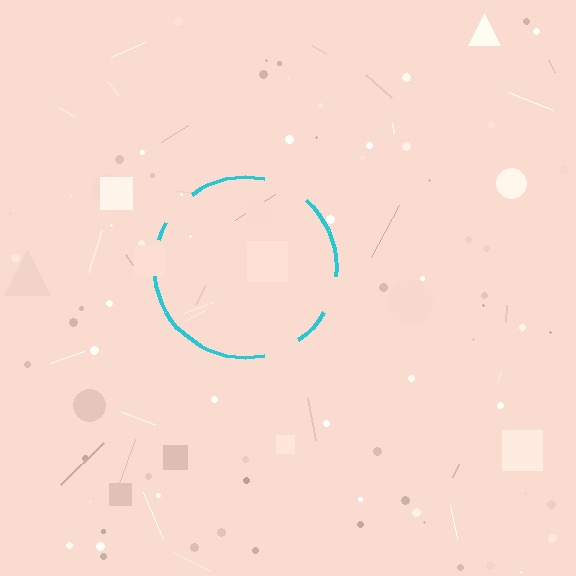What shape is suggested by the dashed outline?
The dashed outline suggests a circle.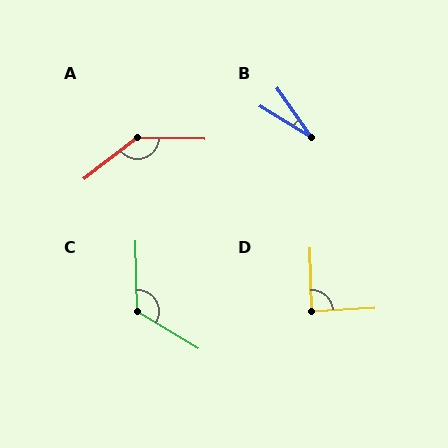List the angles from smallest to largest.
B (24°), D (88°), C (122°), A (141°).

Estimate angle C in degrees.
Approximately 122 degrees.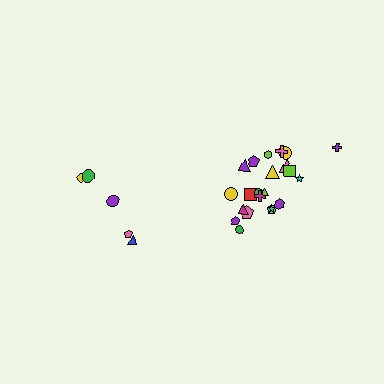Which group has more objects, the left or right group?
The right group.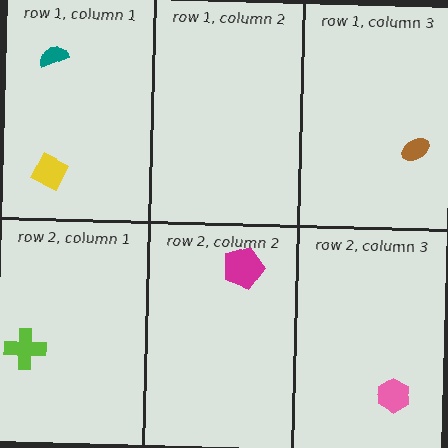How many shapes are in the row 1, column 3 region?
1.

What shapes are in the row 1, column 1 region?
The yellow diamond, the teal semicircle.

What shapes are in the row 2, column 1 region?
The lime cross.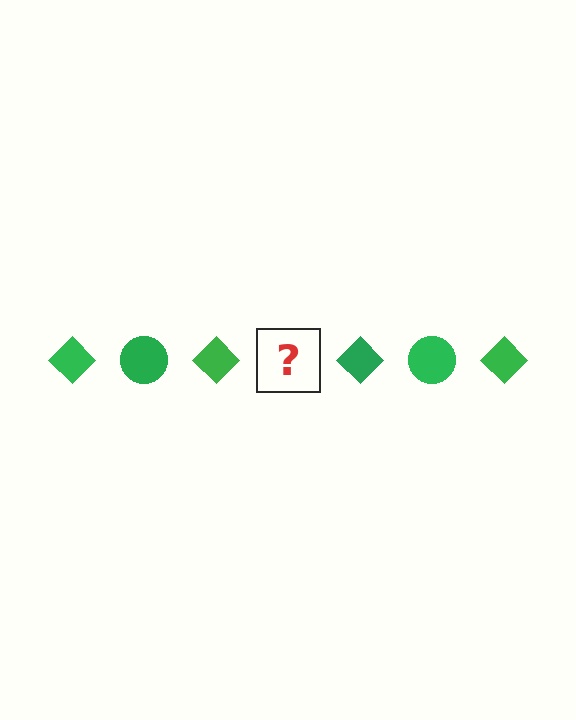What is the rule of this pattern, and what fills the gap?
The rule is that the pattern cycles through diamond, circle shapes in green. The gap should be filled with a green circle.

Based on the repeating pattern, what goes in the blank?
The blank should be a green circle.